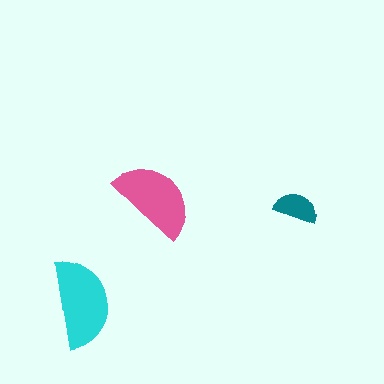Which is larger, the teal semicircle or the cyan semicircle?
The cyan one.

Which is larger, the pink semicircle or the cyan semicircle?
The cyan one.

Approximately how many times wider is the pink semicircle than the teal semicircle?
About 2 times wider.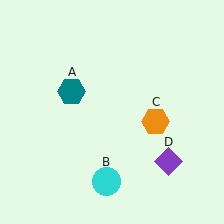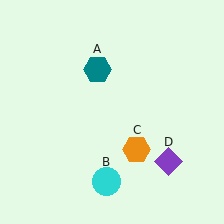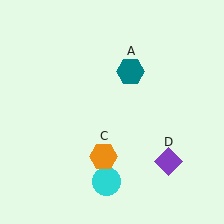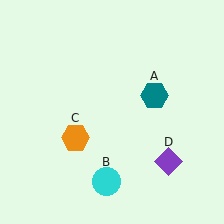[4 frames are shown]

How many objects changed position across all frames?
2 objects changed position: teal hexagon (object A), orange hexagon (object C).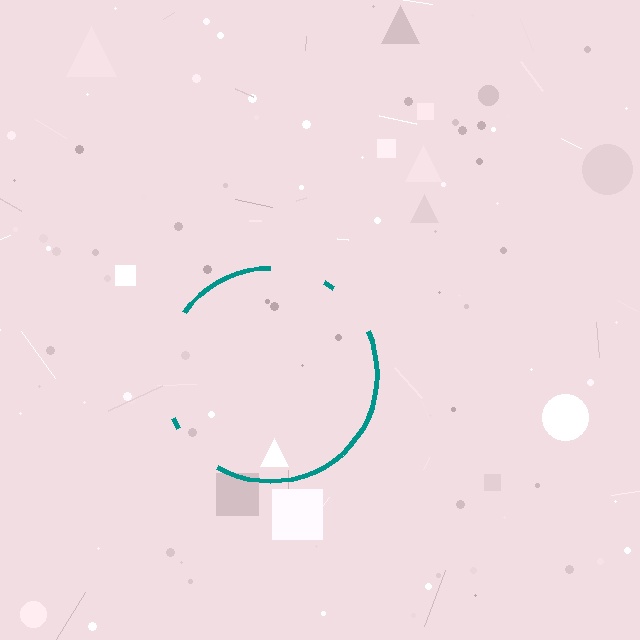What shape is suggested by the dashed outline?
The dashed outline suggests a circle.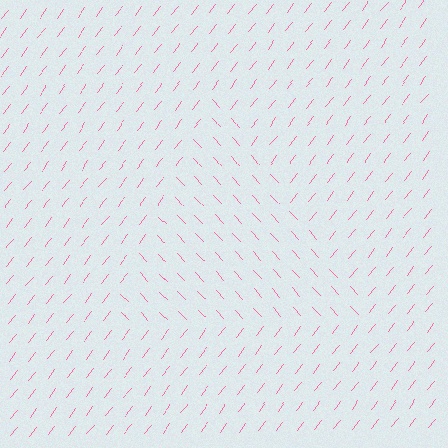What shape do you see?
I see a triangle.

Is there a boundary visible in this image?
Yes, there is a texture boundary formed by a change in line orientation.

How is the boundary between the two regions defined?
The boundary is defined purely by a change in line orientation (approximately 80 degrees difference). All lines are the same color and thickness.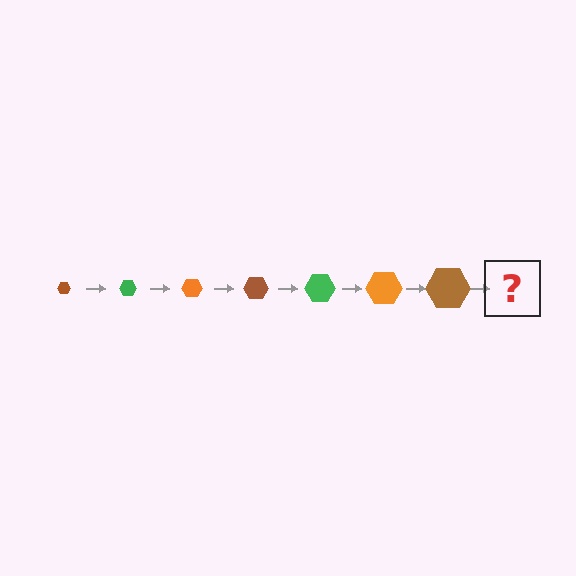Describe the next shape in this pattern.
It should be a green hexagon, larger than the previous one.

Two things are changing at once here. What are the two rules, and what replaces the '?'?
The two rules are that the hexagon grows larger each step and the color cycles through brown, green, and orange. The '?' should be a green hexagon, larger than the previous one.